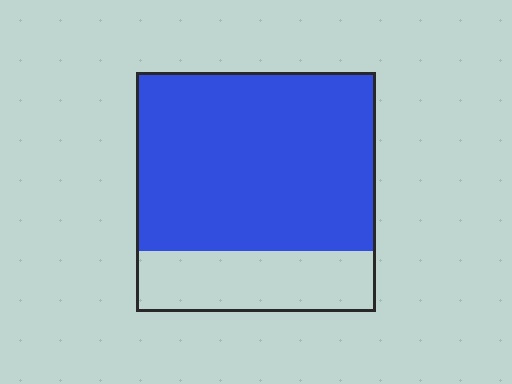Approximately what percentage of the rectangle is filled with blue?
Approximately 75%.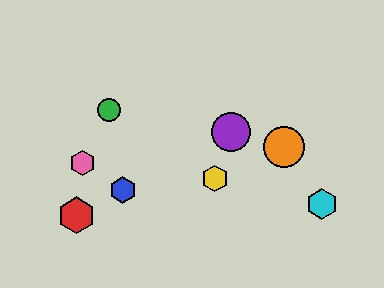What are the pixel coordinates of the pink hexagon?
The pink hexagon is at (83, 163).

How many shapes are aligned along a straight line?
3 shapes (the red hexagon, the blue hexagon, the purple circle) are aligned along a straight line.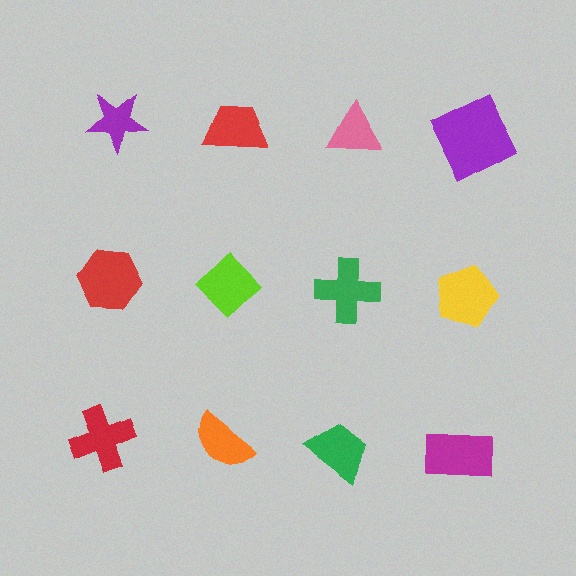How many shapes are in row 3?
4 shapes.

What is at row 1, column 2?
A red trapezoid.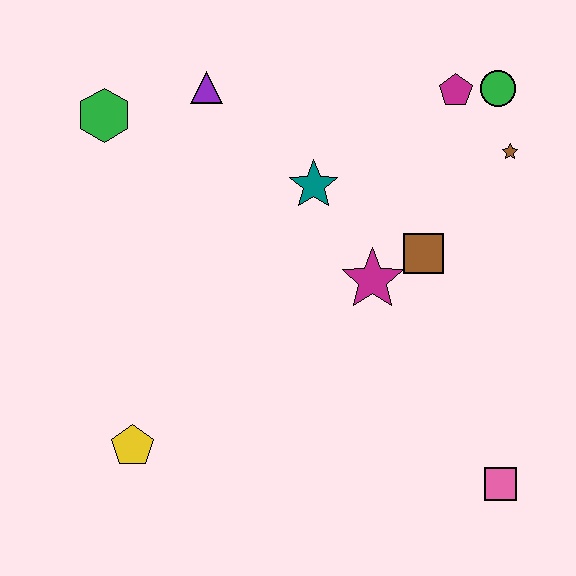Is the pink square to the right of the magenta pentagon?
Yes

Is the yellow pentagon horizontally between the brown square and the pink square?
No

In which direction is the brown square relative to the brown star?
The brown square is below the brown star.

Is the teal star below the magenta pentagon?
Yes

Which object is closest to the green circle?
The magenta pentagon is closest to the green circle.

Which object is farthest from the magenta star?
The green hexagon is farthest from the magenta star.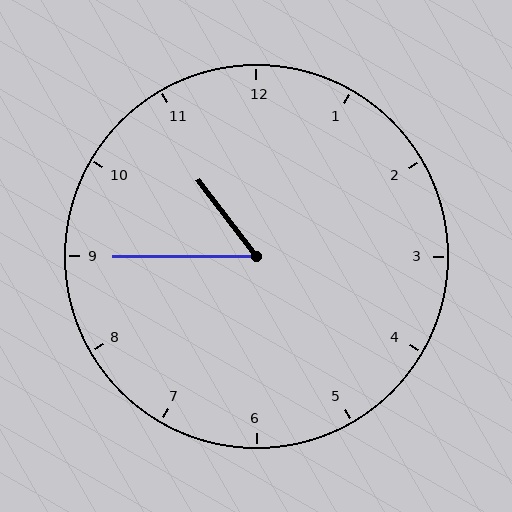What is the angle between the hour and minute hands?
Approximately 52 degrees.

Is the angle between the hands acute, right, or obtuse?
It is acute.